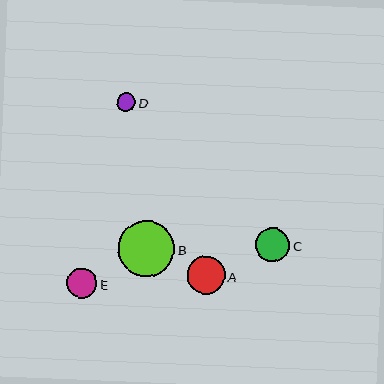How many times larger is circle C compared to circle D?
Circle C is approximately 1.8 times the size of circle D.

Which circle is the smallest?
Circle D is the smallest with a size of approximately 19 pixels.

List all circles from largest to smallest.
From largest to smallest: B, A, C, E, D.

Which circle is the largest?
Circle B is the largest with a size of approximately 56 pixels.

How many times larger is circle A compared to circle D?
Circle A is approximately 2.0 times the size of circle D.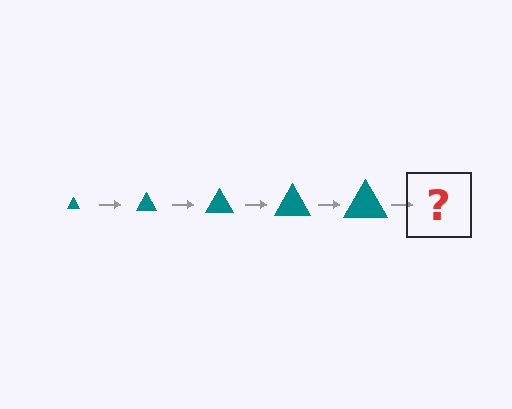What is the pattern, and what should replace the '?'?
The pattern is that the triangle gets progressively larger each step. The '?' should be a teal triangle, larger than the previous one.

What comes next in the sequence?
The next element should be a teal triangle, larger than the previous one.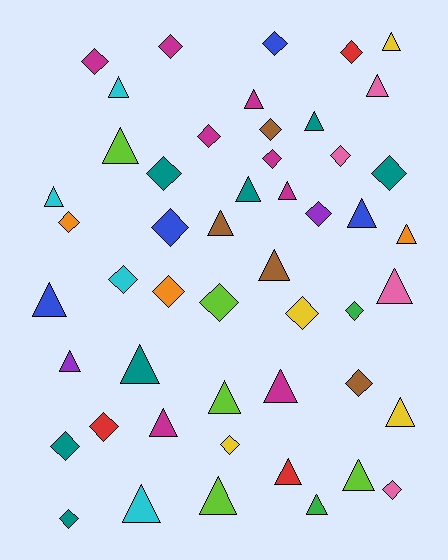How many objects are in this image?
There are 50 objects.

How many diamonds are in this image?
There are 24 diamonds.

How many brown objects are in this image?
There are 4 brown objects.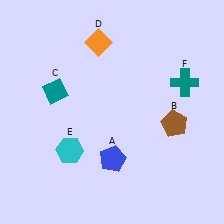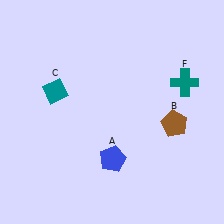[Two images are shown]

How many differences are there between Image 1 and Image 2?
There are 2 differences between the two images.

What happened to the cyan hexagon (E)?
The cyan hexagon (E) was removed in Image 2. It was in the bottom-left area of Image 1.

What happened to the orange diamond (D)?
The orange diamond (D) was removed in Image 2. It was in the top-left area of Image 1.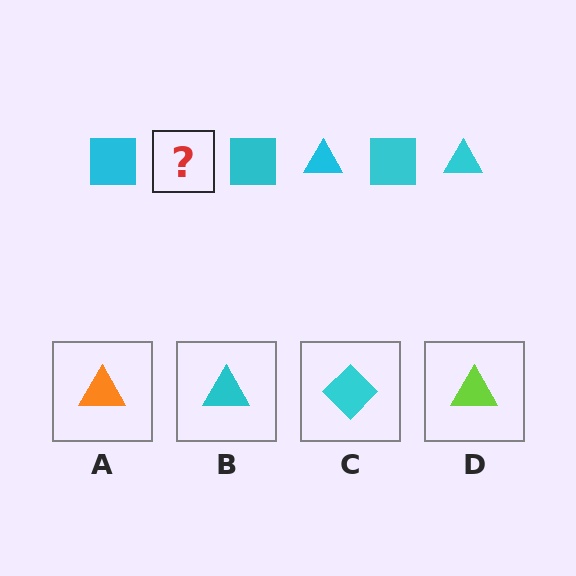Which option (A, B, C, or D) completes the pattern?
B.